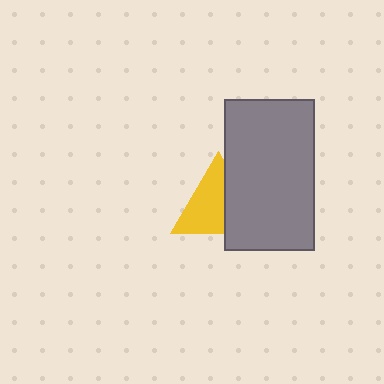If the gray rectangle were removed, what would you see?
You would see the complete yellow triangle.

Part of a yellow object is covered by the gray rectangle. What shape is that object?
It is a triangle.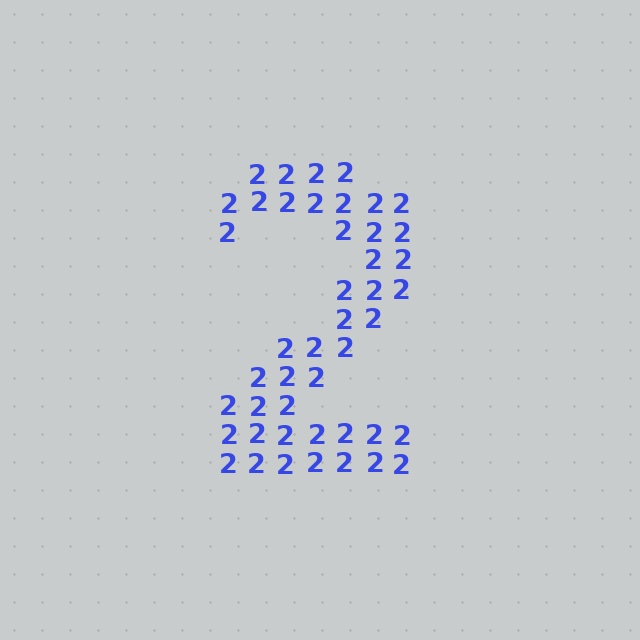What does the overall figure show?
The overall figure shows the digit 2.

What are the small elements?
The small elements are digit 2's.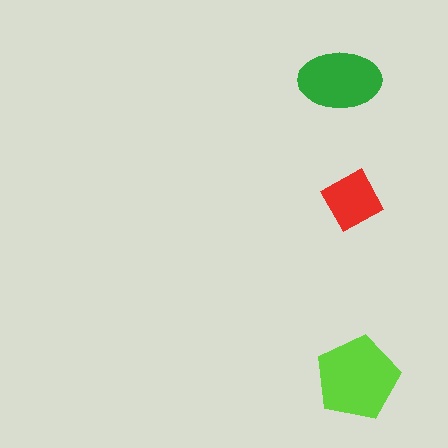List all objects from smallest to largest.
The red diamond, the green ellipse, the lime pentagon.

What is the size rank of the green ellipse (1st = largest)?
2nd.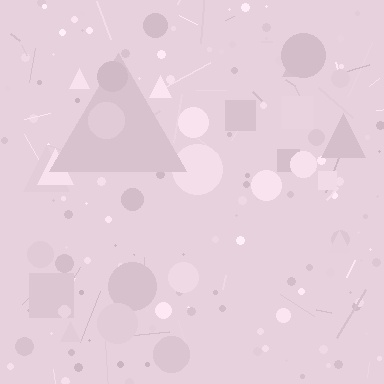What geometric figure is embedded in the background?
A triangle is embedded in the background.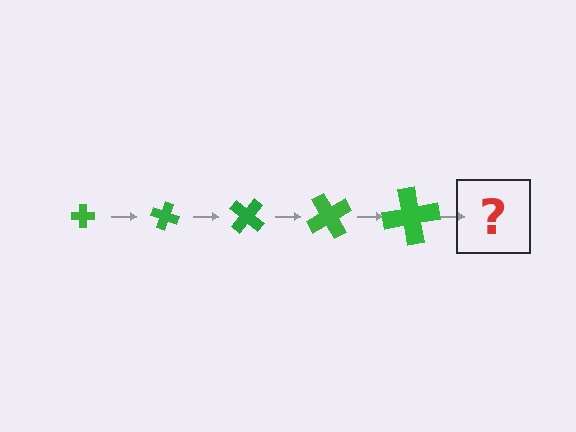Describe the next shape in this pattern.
It should be a cross, larger than the previous one and rotated 100 degrees from the start.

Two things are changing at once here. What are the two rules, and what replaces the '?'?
The two rules are that the cross grows larger each step and it rotates 20 degrees each step. The '?' should be a cross, larger than the previous one and rotated 100 degrees from the start.